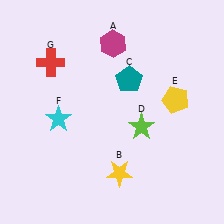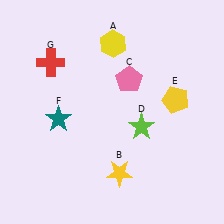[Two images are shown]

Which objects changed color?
A changed from magenta to yellow. C changed from teal to pink. F changed from cyan to teal.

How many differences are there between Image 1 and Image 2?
There are 3 differences between the two images.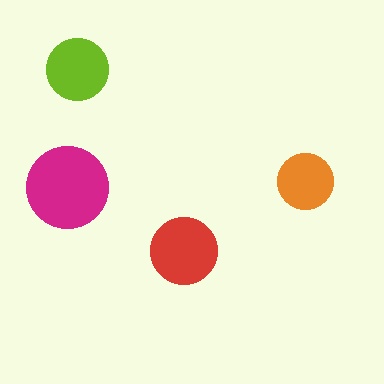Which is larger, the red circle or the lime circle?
The red one.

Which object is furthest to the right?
The orange circle is rightmost.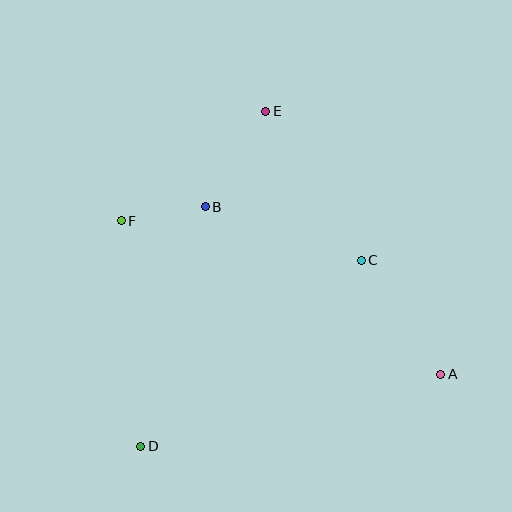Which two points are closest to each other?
Points B and F are closest to each other.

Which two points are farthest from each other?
Points D and E are farthest from each other.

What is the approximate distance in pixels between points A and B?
The distance between A and B is approximately 289 pixels.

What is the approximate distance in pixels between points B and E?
The distance between B and E is approximately 113 pixels.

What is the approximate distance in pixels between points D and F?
The distance between D and F is approximately 226 pixels.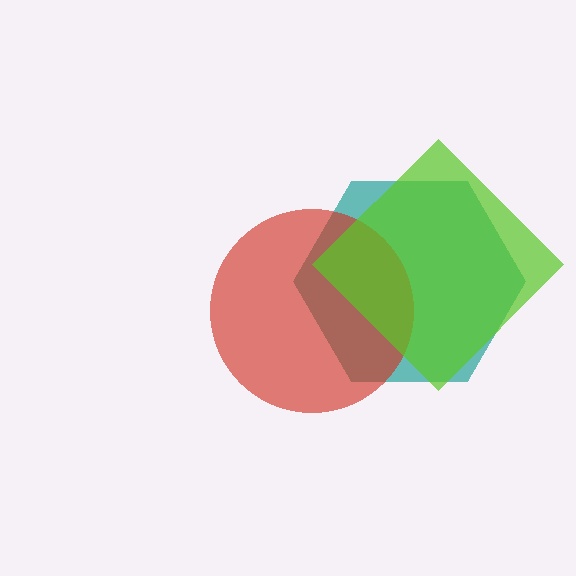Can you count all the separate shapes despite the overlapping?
Yes, there are 3 separate shapes.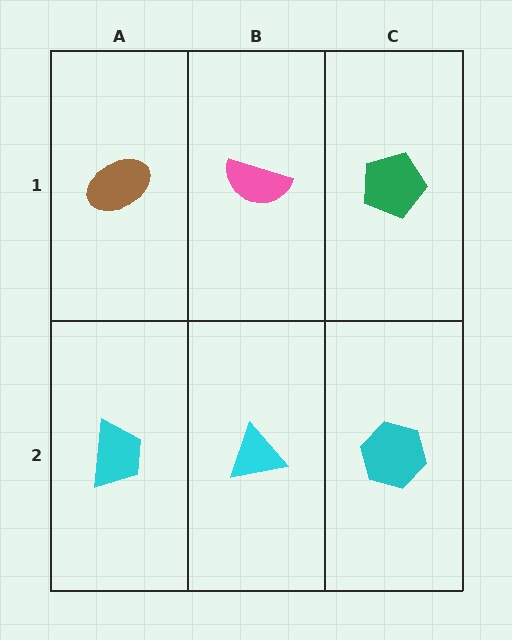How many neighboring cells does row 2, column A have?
2.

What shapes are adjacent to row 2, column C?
A green pentagon (row 1, column C), a cyan triangle (row 2, column B).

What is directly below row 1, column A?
A cyan trapezoid.